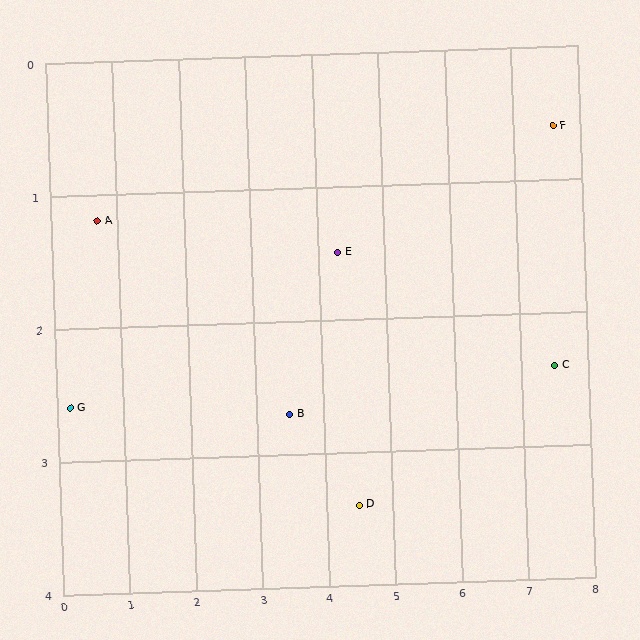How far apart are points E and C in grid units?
Points E and C are about 3.3 grid units apart.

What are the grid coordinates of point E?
Point E is at approximately (4.3, 1.5).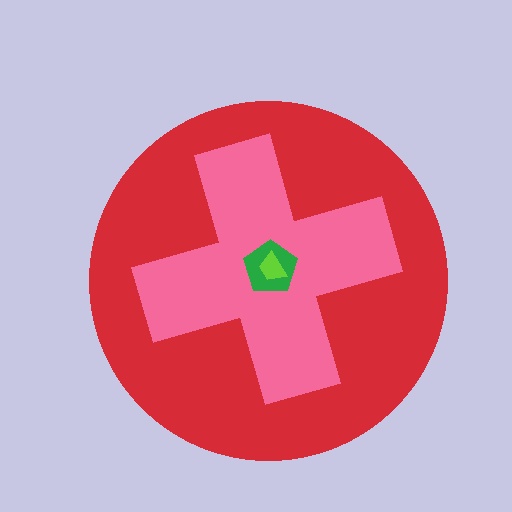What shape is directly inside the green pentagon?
The lime trapezoid.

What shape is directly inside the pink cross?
The green pentagon.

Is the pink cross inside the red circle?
Yes.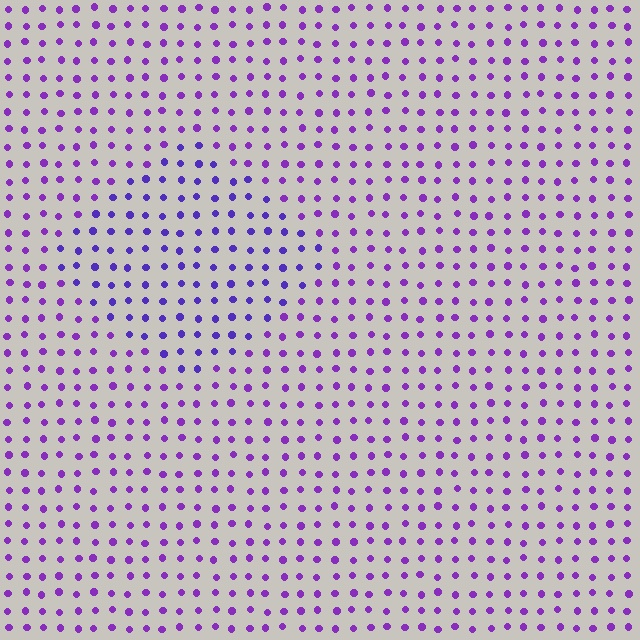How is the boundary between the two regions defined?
The boundary is defined purely by a slight shift in hue (about 23 degrees). Spacing, size, and orientation are identical on both sides.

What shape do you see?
I see a diamond.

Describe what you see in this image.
The image is filled with small purple elements in a uniform arrangement. A diamond-shaped region is visible where the elements are tinted to a slightly different hue, forming a subtle color boundary.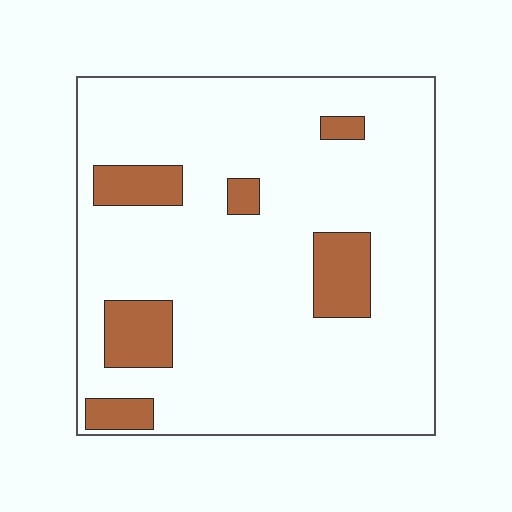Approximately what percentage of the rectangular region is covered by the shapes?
Approximately 15%.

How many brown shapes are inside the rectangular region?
6.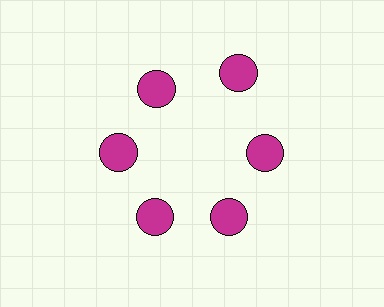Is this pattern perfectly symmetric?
No. The 6 magenta circles are arranged in a ring, but one element near the 1 o'clock position is pushed outward from the center, breaking the 6-fold rotational symmetry.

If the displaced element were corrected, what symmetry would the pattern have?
It would have 6-fold rotational symmetry — the pattern would map onto itself every 60 degrees.